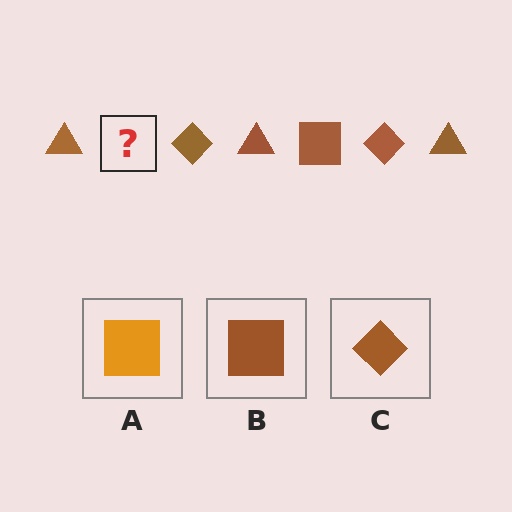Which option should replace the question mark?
Option B.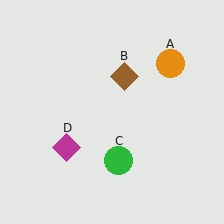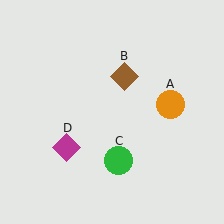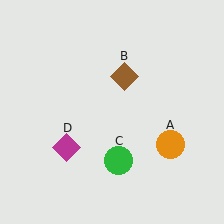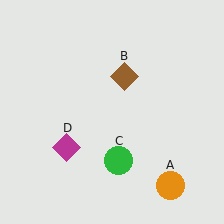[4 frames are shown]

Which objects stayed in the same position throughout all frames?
Brown diamond (object B) and green circle (object C) and magenta diamond (object D) remained stationary.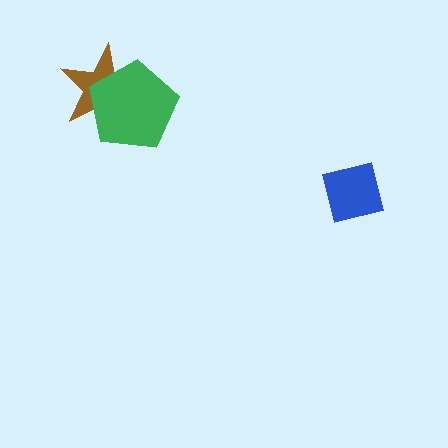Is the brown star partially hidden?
Yes, it is partially covered by another shape.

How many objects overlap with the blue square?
0 objects overlap with the blue square.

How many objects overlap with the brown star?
1 object overlaps with the brown star.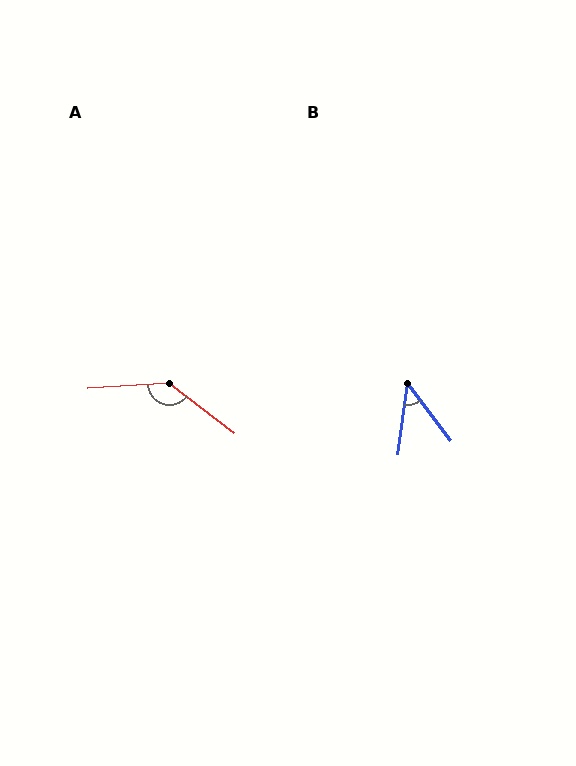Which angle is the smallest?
B, at approximately 44 degrees.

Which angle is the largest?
A, at approximately 138 degrees.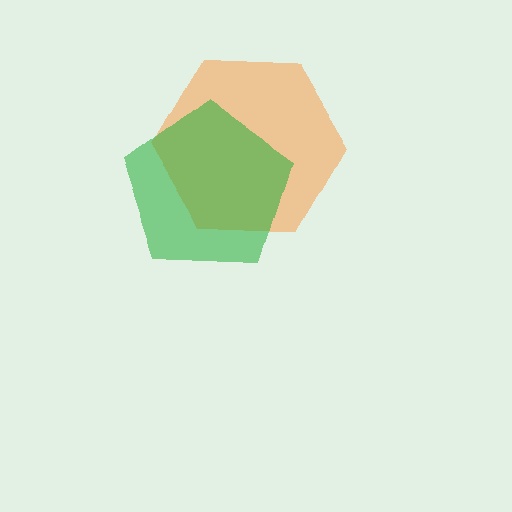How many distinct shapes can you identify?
There are 2 distinct shapes: an orange hexagon, a green pentagon.